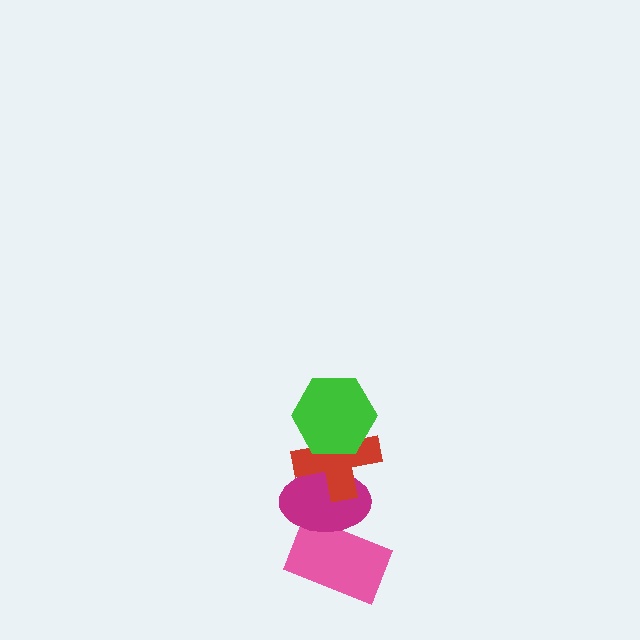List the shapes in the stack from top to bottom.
From top to bottom: the green hexagon, the red cross, the magenta ellipse, the pink rectangle.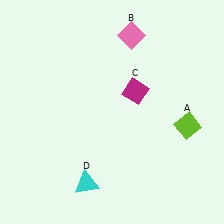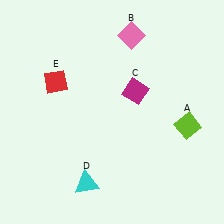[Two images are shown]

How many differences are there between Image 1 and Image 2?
There is 1 difference between the two images.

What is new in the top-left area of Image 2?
A red diamond (E) was added in the top-left area of Image 2.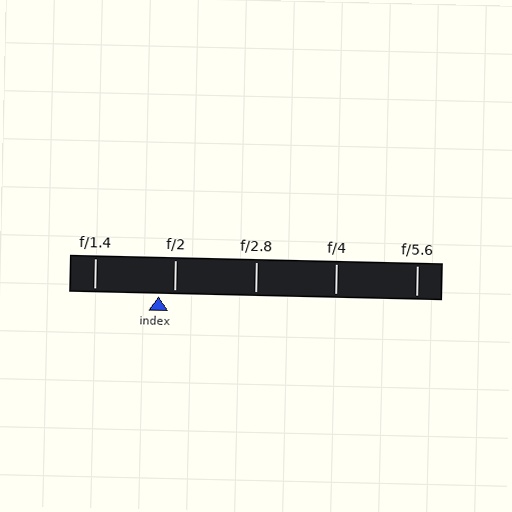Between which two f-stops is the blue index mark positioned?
The index mark is between f/1.4 and f/2.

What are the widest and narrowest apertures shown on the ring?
The widest aperture shown is f/1.4 and the narrowest is f/5.6.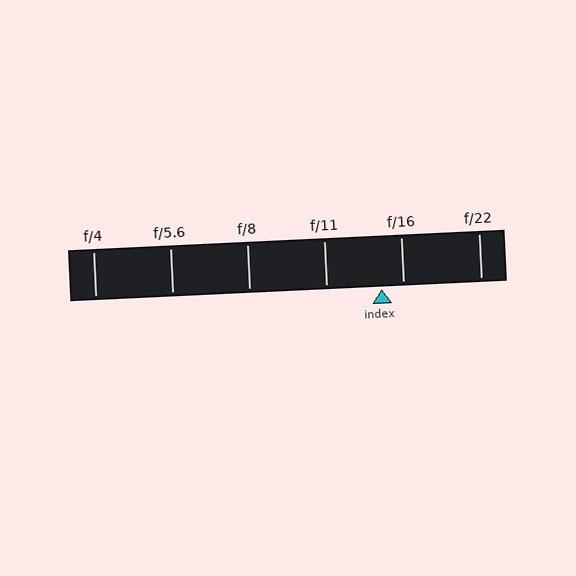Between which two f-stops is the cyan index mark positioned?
The index mark is between f/11 and f/16.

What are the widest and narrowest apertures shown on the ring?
The widest aperture shown is f/4 and the narrowest is f/22.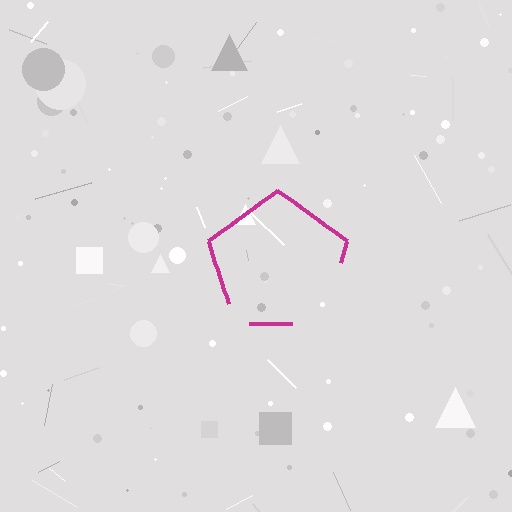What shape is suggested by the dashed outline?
The dashed outline suggests a pentagon.